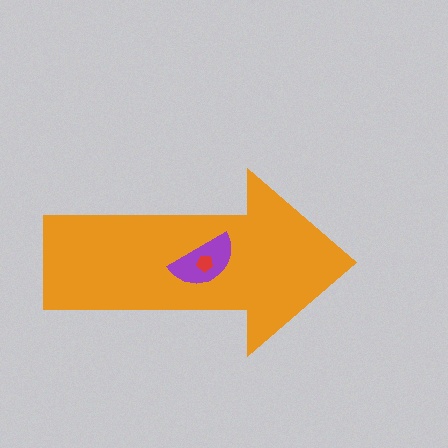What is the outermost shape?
The orange arrow.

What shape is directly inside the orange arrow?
The purple semicircle.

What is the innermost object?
The red pentagon.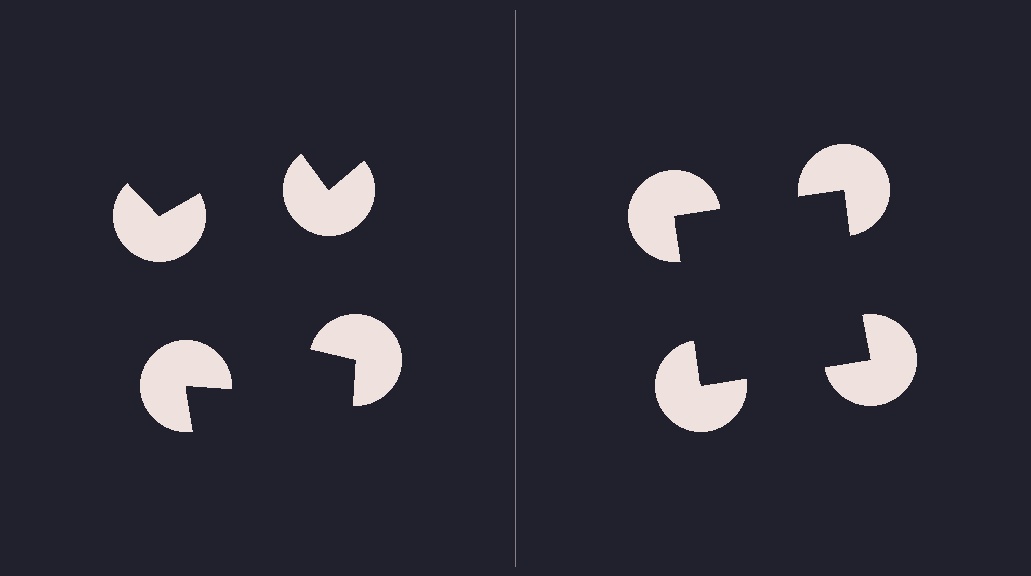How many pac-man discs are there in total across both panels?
8 — 4 on each side.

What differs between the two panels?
The pac-man discs are positioned identically on both sides; only the wedge orientations differ. On the right they align to a square; on the left they are misaligned.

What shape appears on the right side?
An illusory square.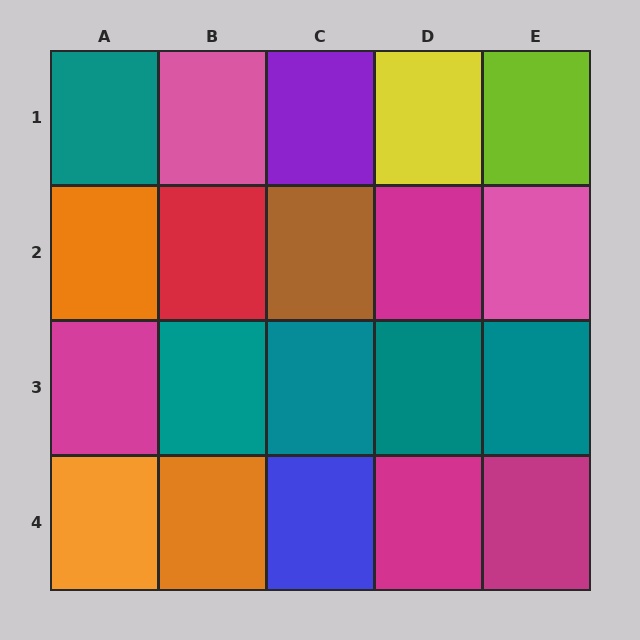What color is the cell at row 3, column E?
Teal.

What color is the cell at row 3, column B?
Teal.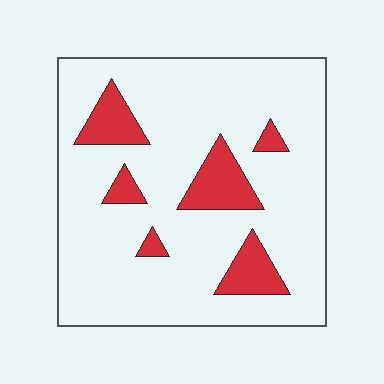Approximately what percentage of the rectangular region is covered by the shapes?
Approximately 15%.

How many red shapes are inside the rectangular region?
6.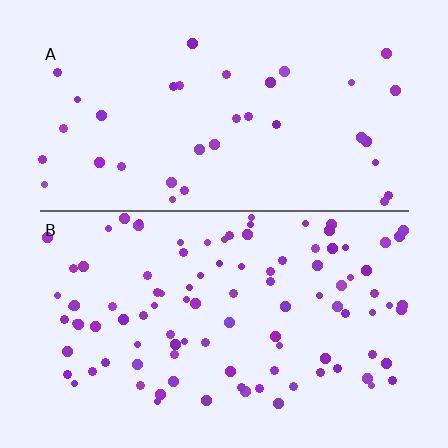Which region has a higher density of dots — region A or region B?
B (the bottom).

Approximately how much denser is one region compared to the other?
Approximately 2.8× — region B over region A.